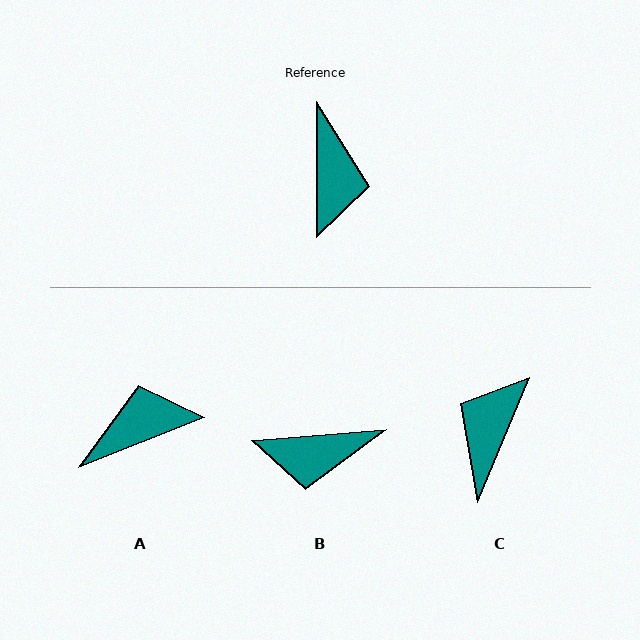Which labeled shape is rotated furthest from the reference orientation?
C, about 158 degrees away.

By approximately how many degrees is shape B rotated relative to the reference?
Approximately 86 degrees clockwise.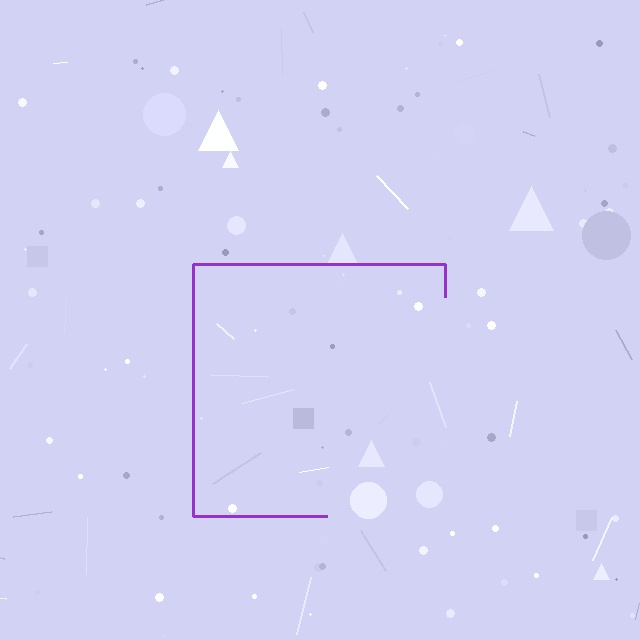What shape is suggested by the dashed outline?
The dashed outline suggests a square.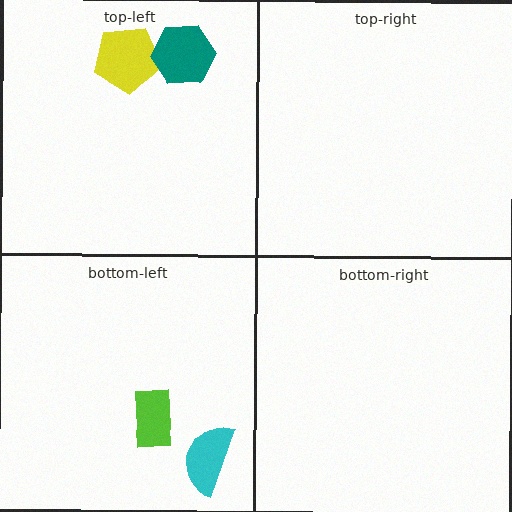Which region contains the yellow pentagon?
The top-left region.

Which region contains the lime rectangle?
The bottom-left region.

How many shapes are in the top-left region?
2.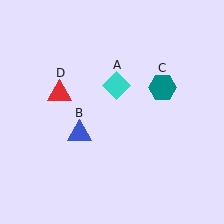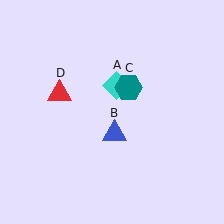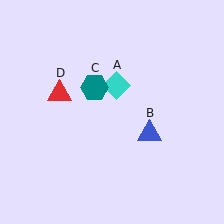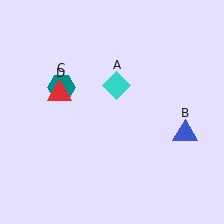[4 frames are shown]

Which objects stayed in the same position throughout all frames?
Cyan diamond (object A) and red triangle (object D) remained stationary.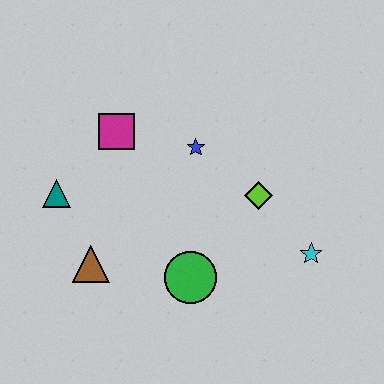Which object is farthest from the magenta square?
The cyan star is farthest from the magenta square.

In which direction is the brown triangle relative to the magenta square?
The brown triangle is below the magenta square.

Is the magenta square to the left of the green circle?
Yes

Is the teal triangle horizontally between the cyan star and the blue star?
No